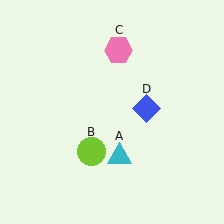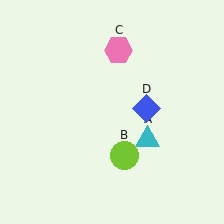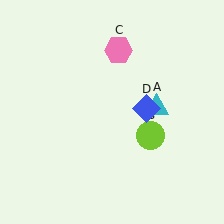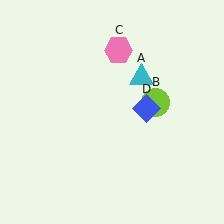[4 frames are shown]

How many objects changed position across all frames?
2 objects changed position: cyan triangle (object A), lime circle (object B).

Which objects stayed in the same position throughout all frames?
Pink hexagon (object C) and blue diamond (object D) remained stationary.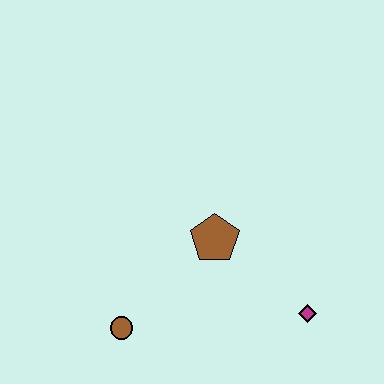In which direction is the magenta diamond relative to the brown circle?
The magenta diamond is to the right of the brown circle.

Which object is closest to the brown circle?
The brown pentagon is closest to the brown circle.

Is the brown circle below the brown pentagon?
Yes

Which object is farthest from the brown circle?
The magenta diamond is farthest from the brown circle.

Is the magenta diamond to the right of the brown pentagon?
Yes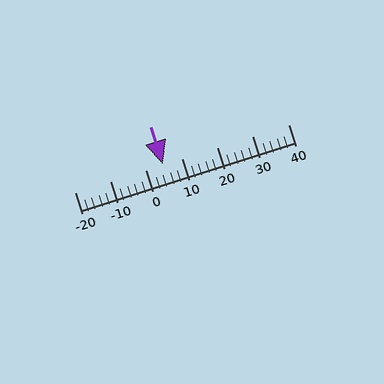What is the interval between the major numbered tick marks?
The major tick marks are spaced 10 units apart.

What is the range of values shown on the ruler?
The ruler shows values from -20 to 40.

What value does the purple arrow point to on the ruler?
The purple arrow points to approximately 5.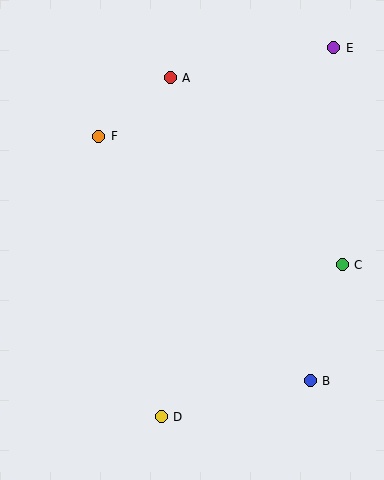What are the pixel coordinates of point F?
Point F is at (99, 136).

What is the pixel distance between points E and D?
The distance between E and D is 407 pixels.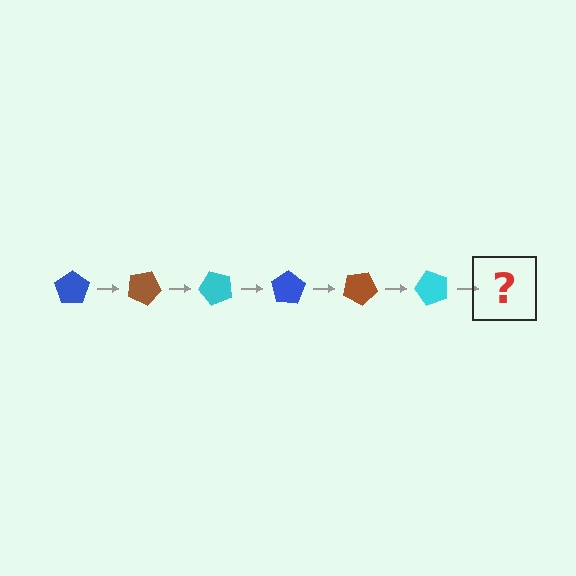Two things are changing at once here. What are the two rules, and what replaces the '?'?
The two rules are that it rotates 25 degrees each step and the color cycles through blue, brown, and cyan. The '?' should be a blue pentagon, rotated 150 degrees from the start.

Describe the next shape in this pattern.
It should be a blue pentagon, rotated 150 degrees from the start.